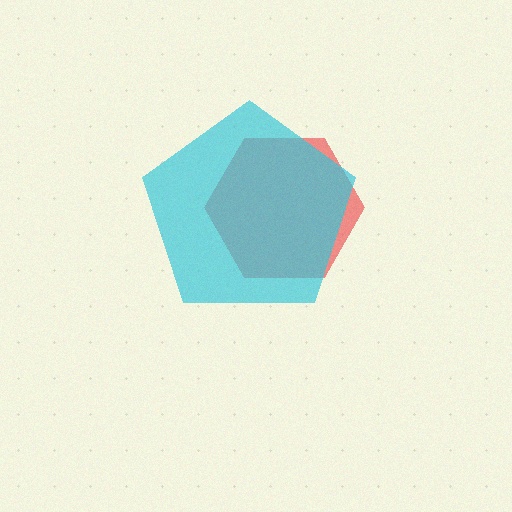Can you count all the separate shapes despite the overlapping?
Yes, there are 2 separate shapes.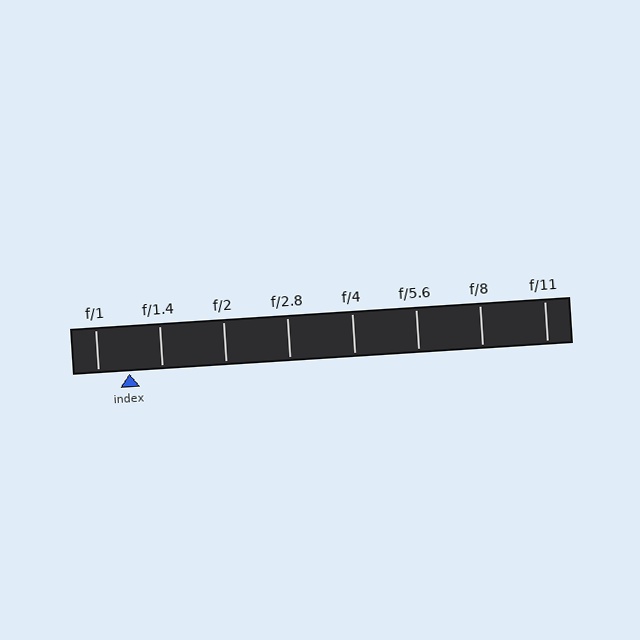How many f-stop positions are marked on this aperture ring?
There are 8 f-stop positions marked.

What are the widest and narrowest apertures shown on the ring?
The widest aperture shown is f/1 and the narrowest is f/11.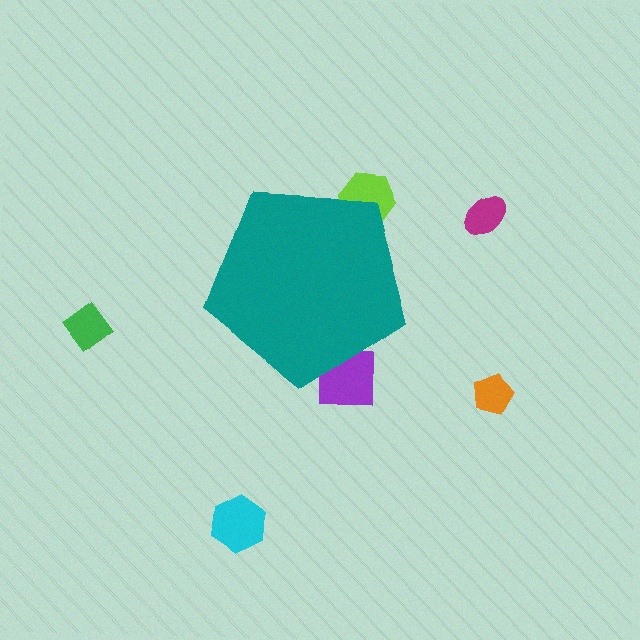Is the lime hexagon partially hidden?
Yes, the lime hexagon is partially hidden behind the teal pentagon.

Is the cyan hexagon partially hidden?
No, the cyan hexagon is fully visible.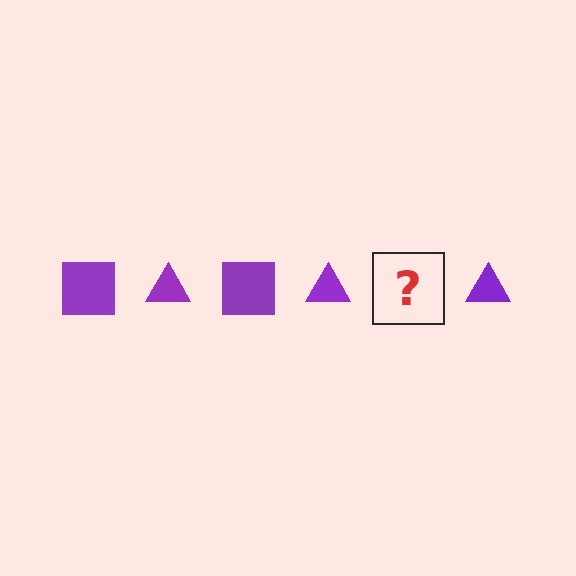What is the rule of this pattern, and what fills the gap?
The rule is that the pattern cycles through square, triangle shapes in purple. The gap should be filled with a purple square.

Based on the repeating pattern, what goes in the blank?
The blank should be a purple square.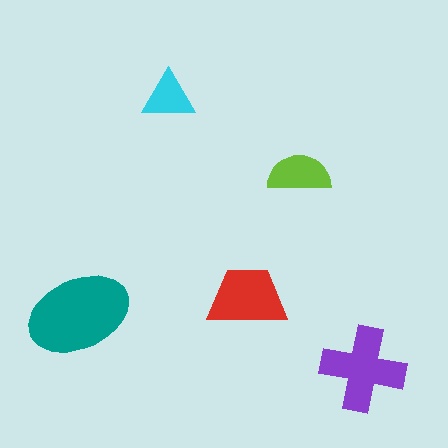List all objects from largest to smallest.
The teal ellipse, the purple cross, the red trapezoid, the lime semicircle, the cyan triangle.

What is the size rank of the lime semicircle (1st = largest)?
4th.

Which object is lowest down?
The purple cross is bottommost.